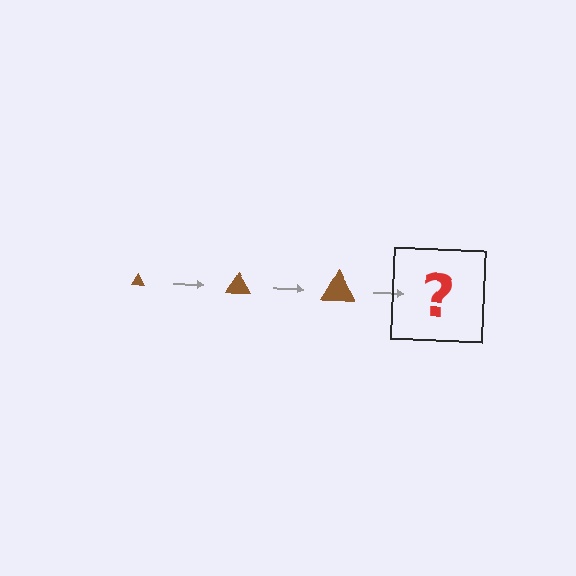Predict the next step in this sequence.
The next step is a brown triangle, larger than the previous one.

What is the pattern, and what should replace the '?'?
The pattern is that the triangle gets progressively larger each step. The '?' should be a brown triangle, larger than the previous one.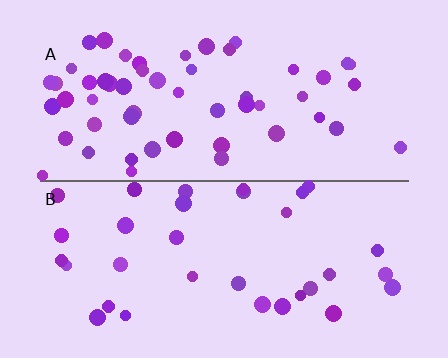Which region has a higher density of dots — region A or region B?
A (the top).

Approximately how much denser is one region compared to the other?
Approximately 1.6× — region A over region B.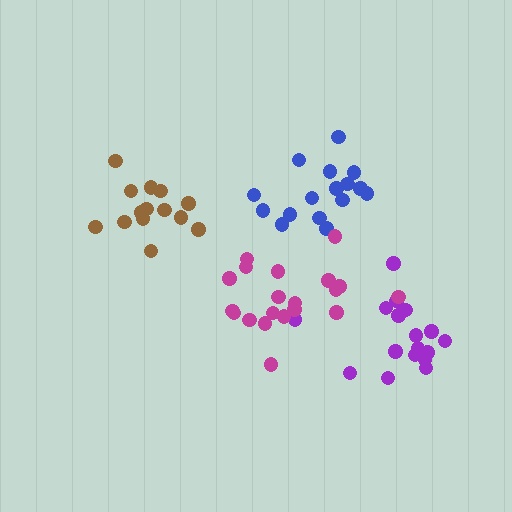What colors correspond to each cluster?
The clusters are colored: blue, brown, purple, magenta.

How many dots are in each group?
Group 1: 16 dots, Group 2: 14 dots, Group 3: 17 dots, Group 4: 20 dots (67 total).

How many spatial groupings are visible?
There are 4 spatial groupings.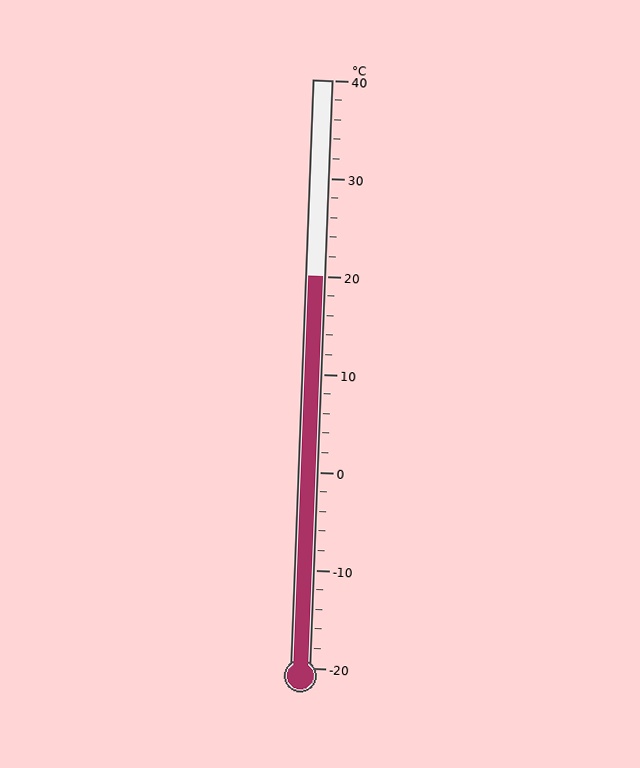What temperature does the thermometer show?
The thermometer shows approximately 20°C.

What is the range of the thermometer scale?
The thermometer scale ranges from -20°C to 40°C.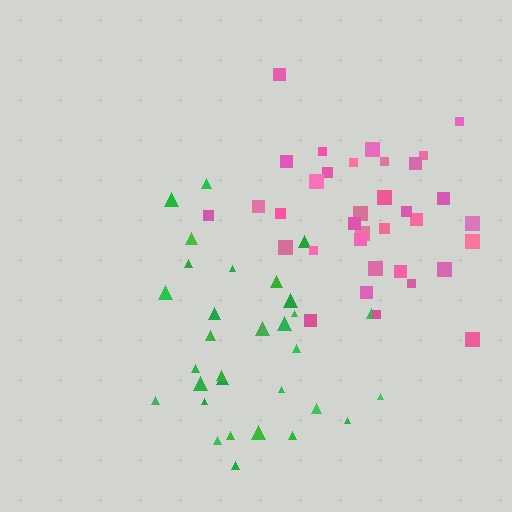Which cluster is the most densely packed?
Green.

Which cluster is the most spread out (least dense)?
Pink.